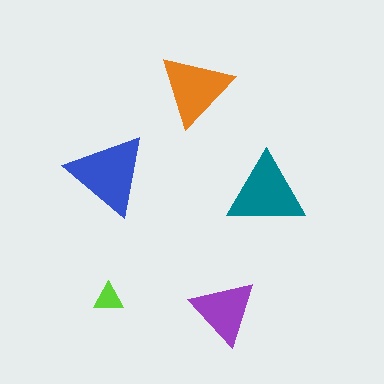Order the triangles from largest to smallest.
the blue one, the teal one, the orange one, the purple one, the lime one.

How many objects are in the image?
There are 5 objects in the image.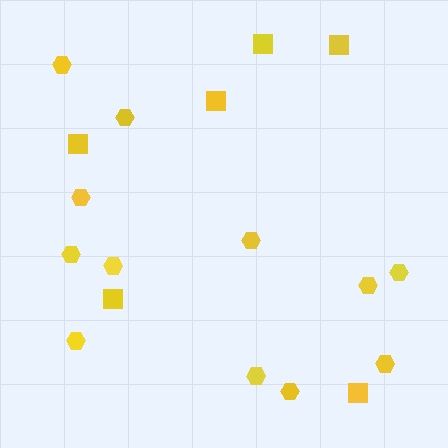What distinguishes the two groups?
There are 2 groups: one group of hexagons (12) and one group of squares (6).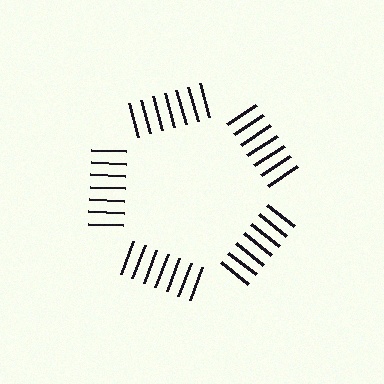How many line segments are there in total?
35 — 7 along each of the 5 edges.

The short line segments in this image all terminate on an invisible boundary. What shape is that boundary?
An illusory pentagon — the line segments terminate on its edges but no continuous stroke is drawn.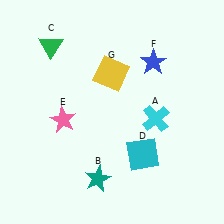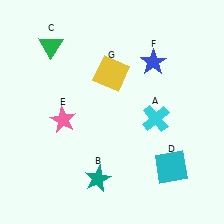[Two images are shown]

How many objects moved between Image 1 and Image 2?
1 object moved between the two images.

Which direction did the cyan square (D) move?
The cyan square (D) moved right.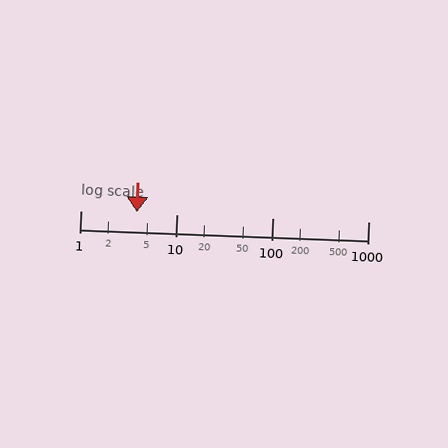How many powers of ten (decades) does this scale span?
The scale spans 3 decades, from 1 to 1000.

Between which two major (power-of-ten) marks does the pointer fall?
The pointer is between 1 and 10.